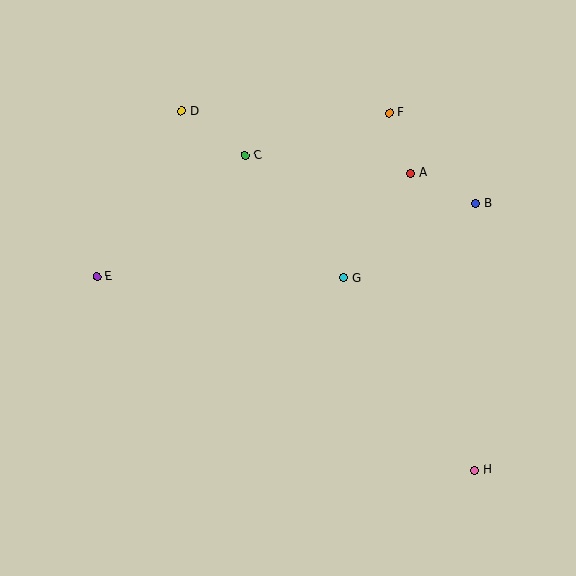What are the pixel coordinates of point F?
Point F is at (390, 113).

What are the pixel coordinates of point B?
Point B is at (476, 203).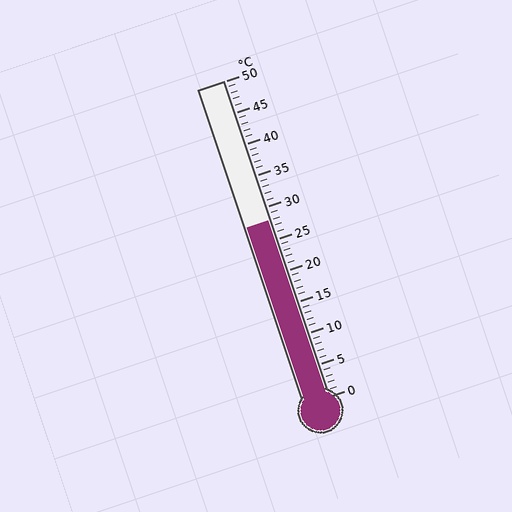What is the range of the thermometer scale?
The thermometer scale ranges from 0°C to 50°C.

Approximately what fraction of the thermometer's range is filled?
The thermometer is filled to approximately 55% of its range.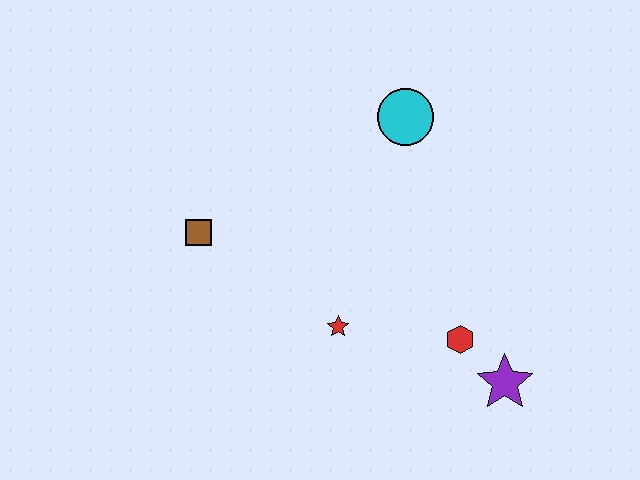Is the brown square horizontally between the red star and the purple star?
No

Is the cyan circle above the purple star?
Yes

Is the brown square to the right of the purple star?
No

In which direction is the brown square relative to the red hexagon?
The brown square is to the left of the red hexagon.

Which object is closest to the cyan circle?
The red star is closest to the cyan circle.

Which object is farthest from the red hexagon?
The brown square is farthest from the red hexagon.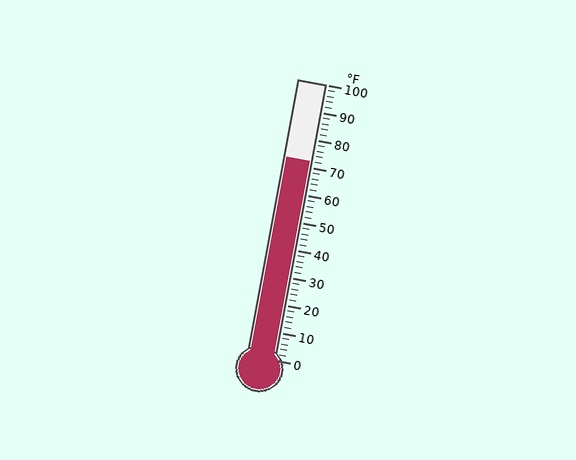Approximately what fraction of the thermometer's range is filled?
The thermometer is filled to approximately 70% of its range.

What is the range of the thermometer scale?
The thermometer scale ranges from 0°F to 100°F.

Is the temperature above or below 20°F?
The temperature is above 20°F.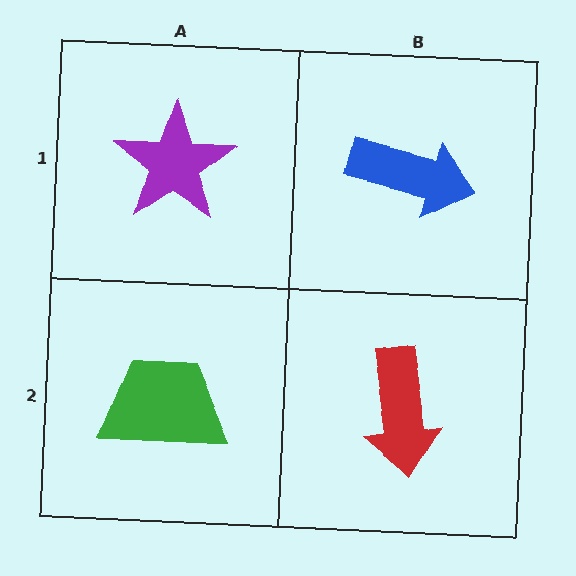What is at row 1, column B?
A blue arrow.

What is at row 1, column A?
A purple star.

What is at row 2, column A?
A green trapezoid.